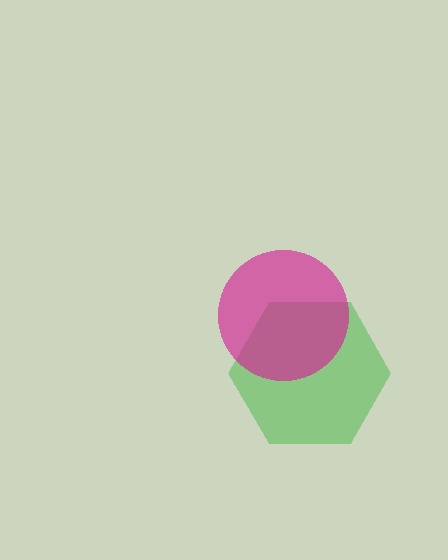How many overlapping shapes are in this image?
There are 2 overlapping shapes in the image.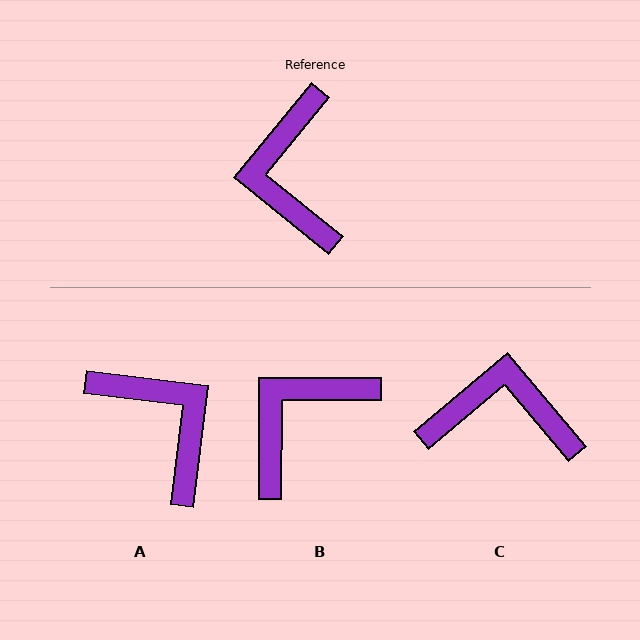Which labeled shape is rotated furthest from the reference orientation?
A, about 148 degrees away.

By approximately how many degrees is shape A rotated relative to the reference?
Approximately 148 degrees clockwise.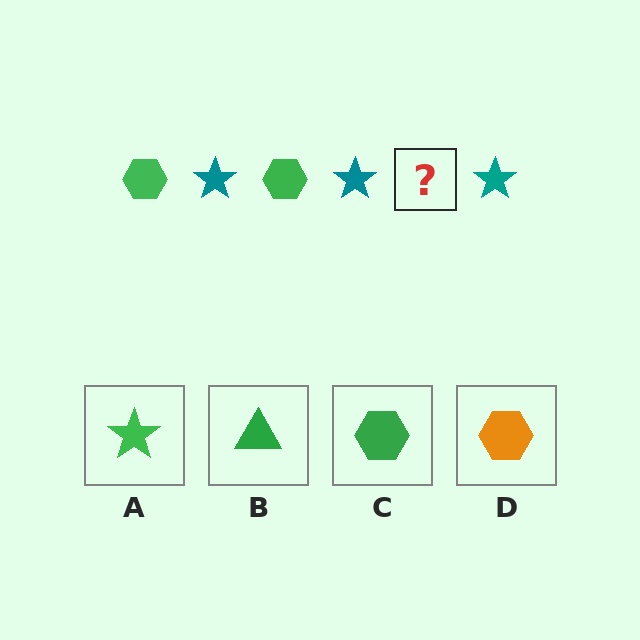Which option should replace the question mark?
Option C.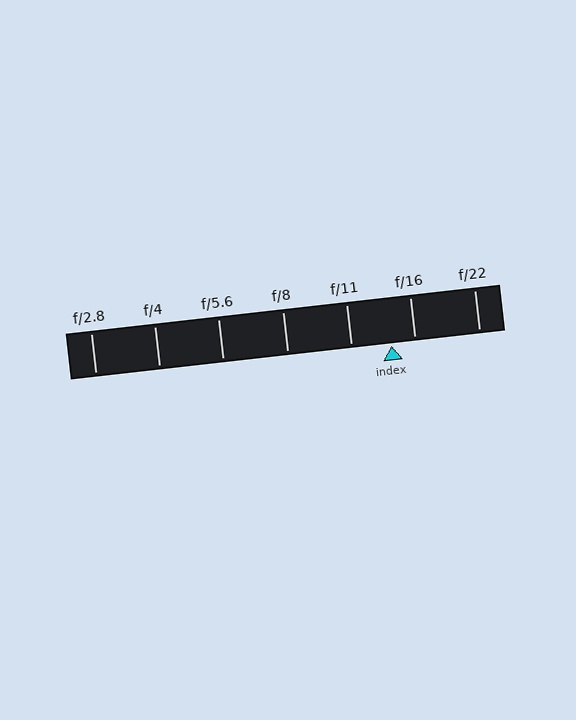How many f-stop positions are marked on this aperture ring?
There are 7 f-stop positions marked.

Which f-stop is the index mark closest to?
The index mark is closest to f/16.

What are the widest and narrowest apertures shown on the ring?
The widest aperture shown is f/2.8 and the narrowest is f/22.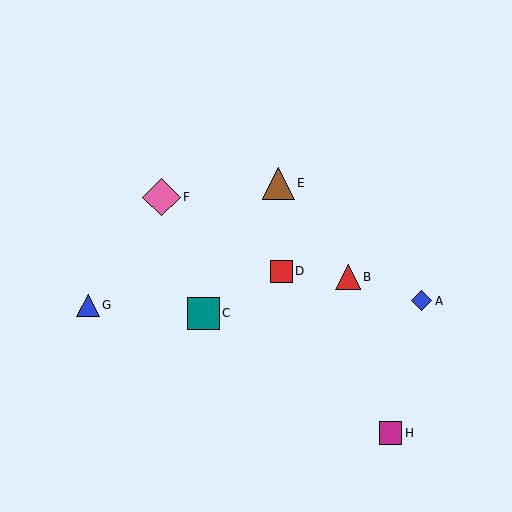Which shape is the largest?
The pink diamond (labeled F) is the largest.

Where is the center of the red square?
The center of the red square is at (281, 271).